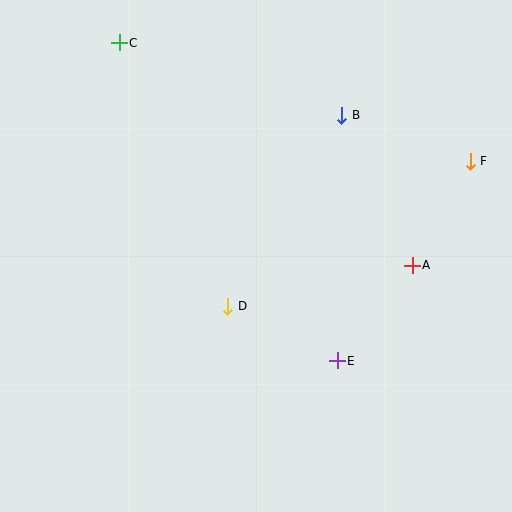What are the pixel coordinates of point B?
Point B is at (342, 115).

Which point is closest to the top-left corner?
Point C is closest to the top-left corner.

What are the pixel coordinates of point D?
Point D is at (228, 306).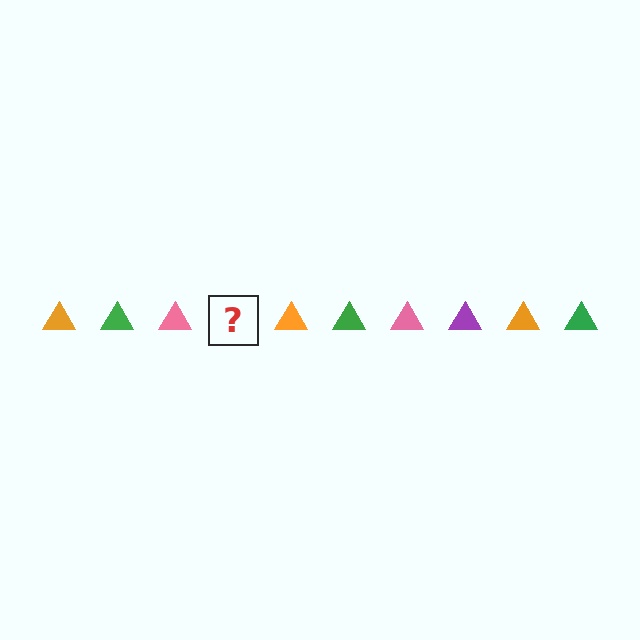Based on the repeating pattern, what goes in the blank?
The blank should be a purple triangle.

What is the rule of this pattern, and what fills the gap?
The rule is that the pattern cycles through orange, green, pink, purple triangles. The gap should be filled with a purple triangle.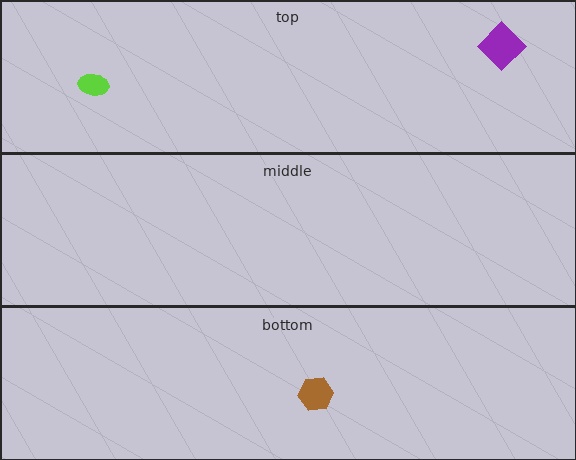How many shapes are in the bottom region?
1.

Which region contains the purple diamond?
The top region.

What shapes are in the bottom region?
The brown hexagon.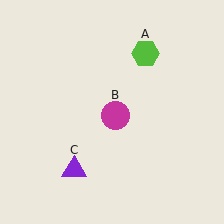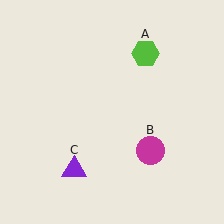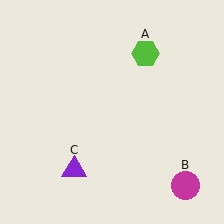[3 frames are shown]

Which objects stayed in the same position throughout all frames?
Lime hexagon (object A) and purple triangle (object C) remained stationary.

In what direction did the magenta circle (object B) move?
The magenta circle (object B) moved down and to the right.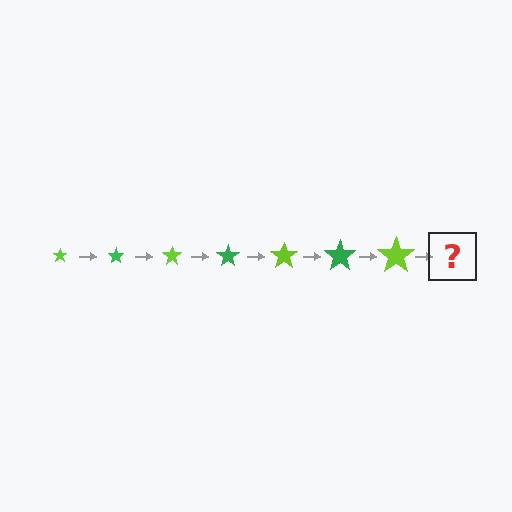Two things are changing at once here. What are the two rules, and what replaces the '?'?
The two rules are that the star grows larger each step and the color cycles through lime and green. The '?' should be a green star, larger than the previous one.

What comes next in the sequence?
The next element should be a green star, larger than the previous one.